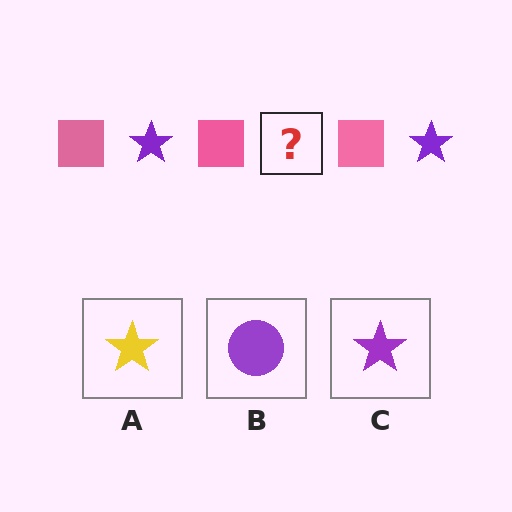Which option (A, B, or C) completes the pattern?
C.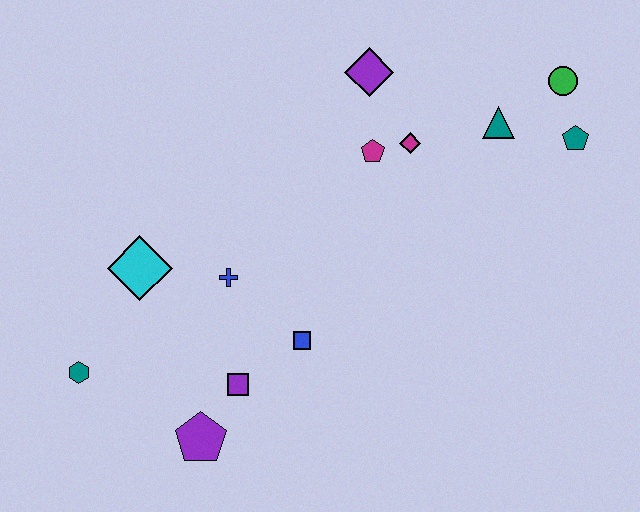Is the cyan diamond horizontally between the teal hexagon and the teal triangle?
Yes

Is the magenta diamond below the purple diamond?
Yes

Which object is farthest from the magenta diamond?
The teal hexagon is farthest from the magenta diamond.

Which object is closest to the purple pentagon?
The purple square is closest to the purple pentagon.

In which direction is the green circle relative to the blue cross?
The green circle is to the right of the blue cross.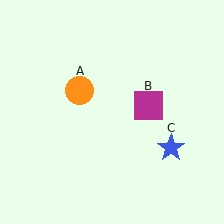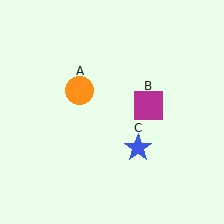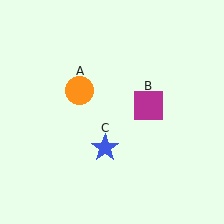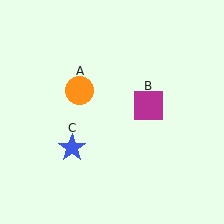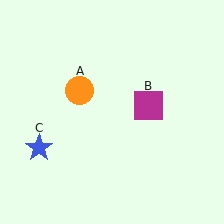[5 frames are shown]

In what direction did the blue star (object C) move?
The blue star (object C) moved left.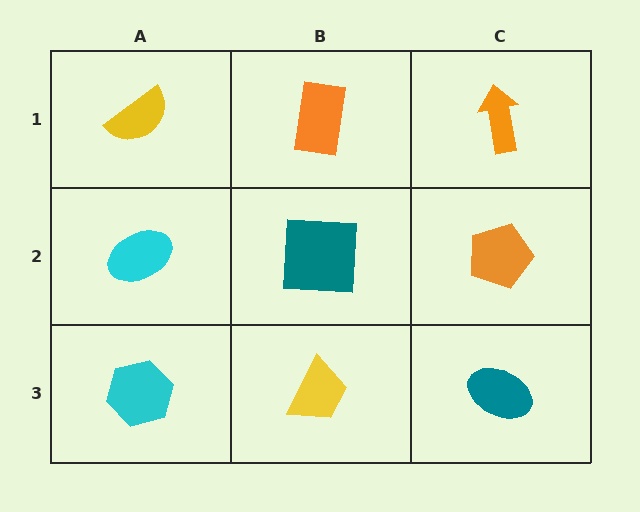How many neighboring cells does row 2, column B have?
4.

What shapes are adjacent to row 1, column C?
An orange pentagon (row 2, column C), an orange rectangle (row 1, column B).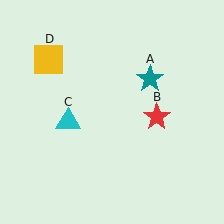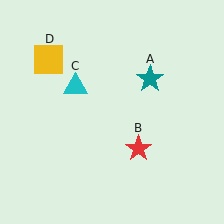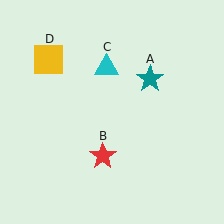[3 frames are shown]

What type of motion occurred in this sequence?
The red star (object B), cyan triangle (object C) rotated clockwise around the center of the scene.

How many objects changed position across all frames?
2 objects changed position: red star (object B), cyan triangle (object C).